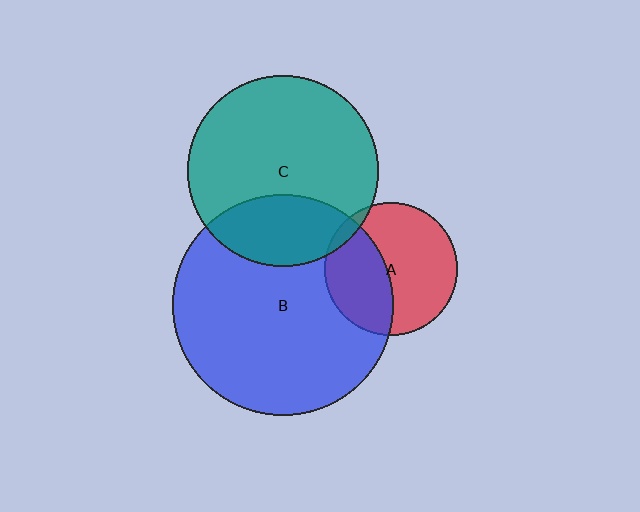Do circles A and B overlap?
Yes.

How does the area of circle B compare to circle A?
Approximately 2.8 times.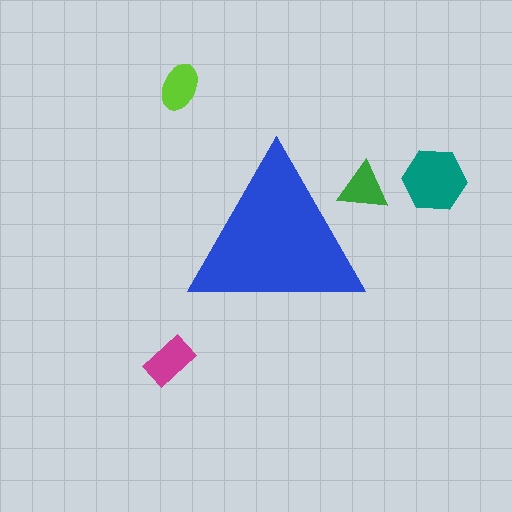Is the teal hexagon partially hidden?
No, the teal hexagon is fully visible.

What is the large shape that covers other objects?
A blue triangle.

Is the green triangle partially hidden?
Yes, the green triangle is partially hidden behind the blue triangle.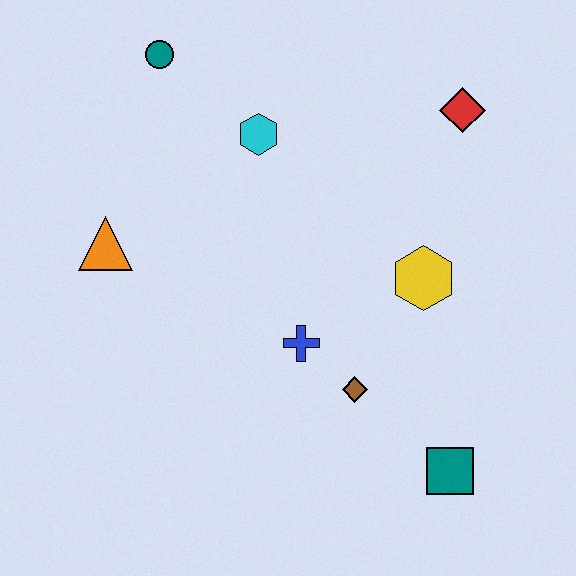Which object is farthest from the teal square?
The teal circle is farthest from the teal square.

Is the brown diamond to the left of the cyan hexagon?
No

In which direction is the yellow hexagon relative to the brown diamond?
The yellow hexagon is above the brown diamond.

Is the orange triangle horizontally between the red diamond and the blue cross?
No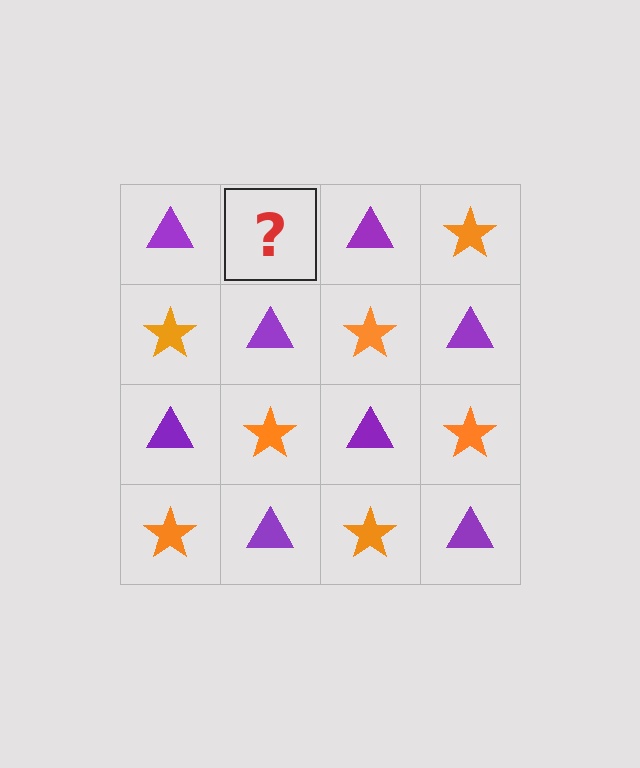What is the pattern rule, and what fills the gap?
The rule is that it alternates purple triangle and orange star in a checkerboard pattern. The gap should be filled with an orange star.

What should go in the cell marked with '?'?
The missing cell should contain an orange star.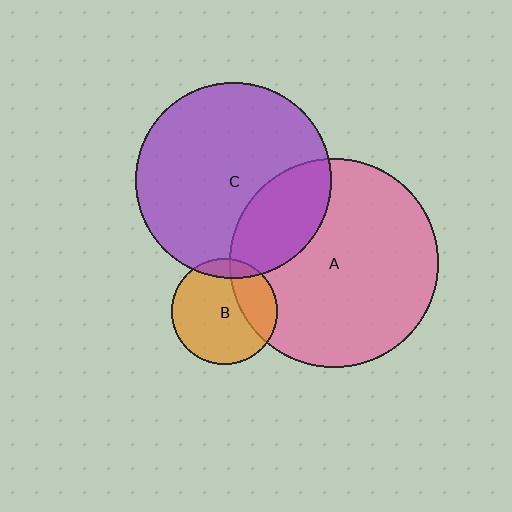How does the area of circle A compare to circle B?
Approximately 3.9 times.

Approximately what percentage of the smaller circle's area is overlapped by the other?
Approximately 25%.